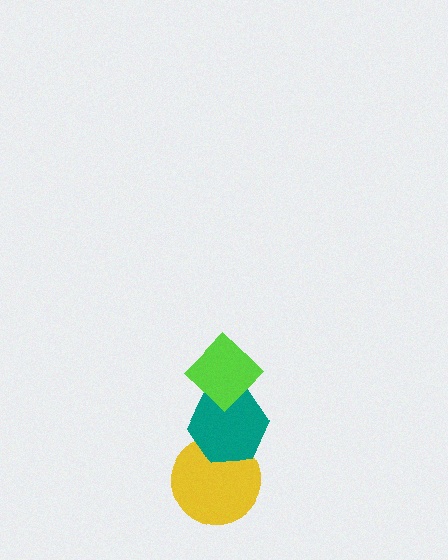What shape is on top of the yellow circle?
The teal hexagon is on top of the yellow circle.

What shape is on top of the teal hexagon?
The lime diamond is on top of the teal hexagon.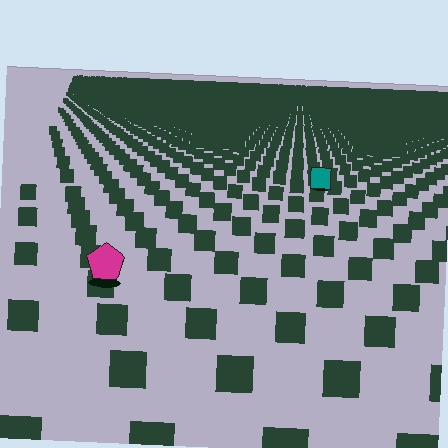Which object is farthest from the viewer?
The teal square is farthest from the viewer. It appears smaller and the ground texture around it is denser.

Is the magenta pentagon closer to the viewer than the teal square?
Yes. The magenta pentagon is closer — you can tell from the texture gradient: the ground texture is coarser near it.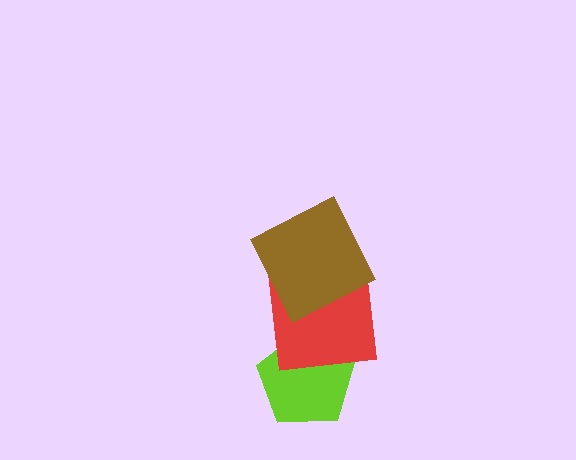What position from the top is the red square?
The red square is 2nd from the top.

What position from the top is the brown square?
The brown square is 1st from the top.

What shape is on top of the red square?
The brown square is on top of the red square.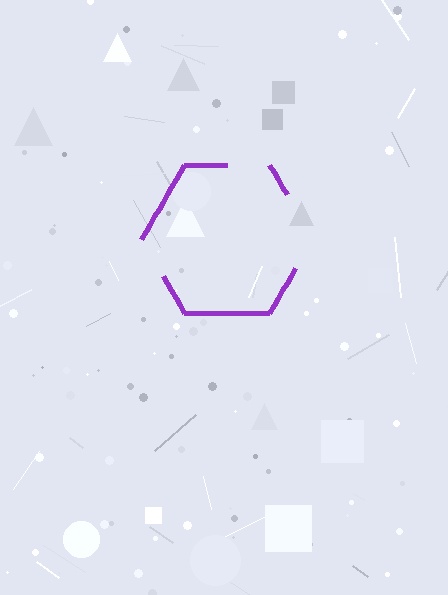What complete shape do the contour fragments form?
The contour fragments form a hexagon.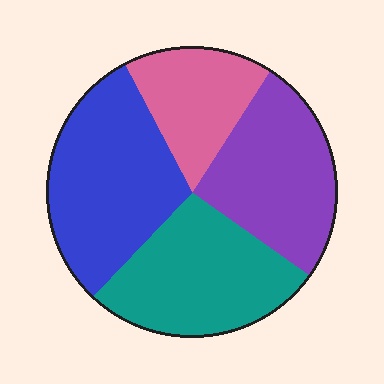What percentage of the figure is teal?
Teal covers around 25% of the figure.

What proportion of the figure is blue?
Blue takes up between a quarter and a half of the figure.